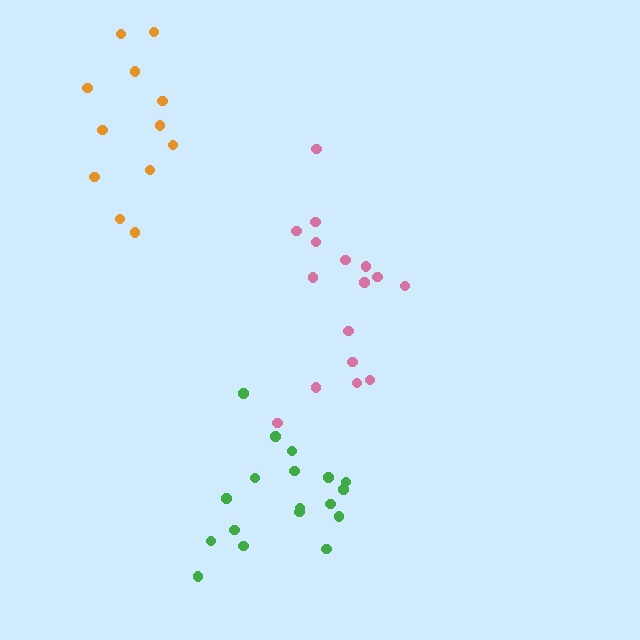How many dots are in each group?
Group 1: 16 dots, Group 2: 12 dots, Group 3: 18 dots (46 total).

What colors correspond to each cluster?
The clusters are colored: pink, orange, green.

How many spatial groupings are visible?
There are 3 spatial groupings.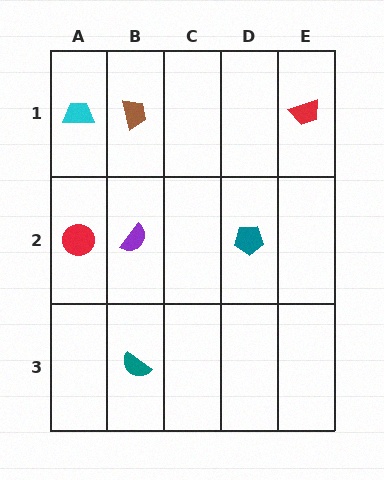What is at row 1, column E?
A red trapezoid.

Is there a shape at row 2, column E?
No, that cell is empty.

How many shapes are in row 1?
3 shapes.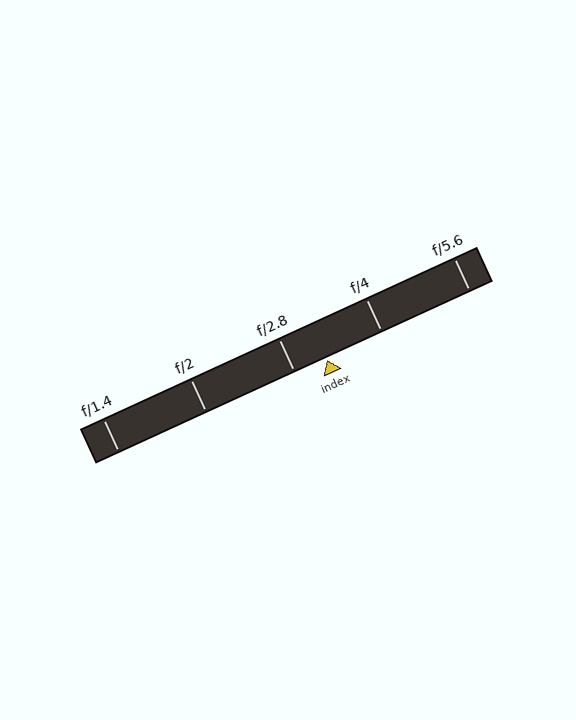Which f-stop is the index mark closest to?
The index mark is closest to f/2.8.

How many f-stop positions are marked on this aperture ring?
There are 5 f-stop positions marked.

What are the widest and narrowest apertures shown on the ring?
The widest aperture shown is f/1.4 and the narrowest is f/5.6.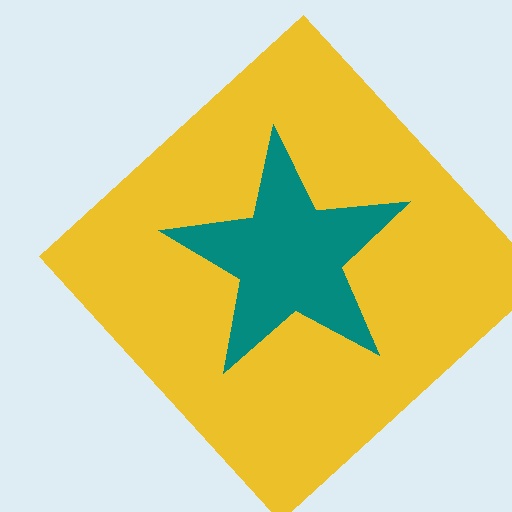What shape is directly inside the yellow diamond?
The teal star.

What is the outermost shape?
The yellow diamond.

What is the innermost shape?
The teal star.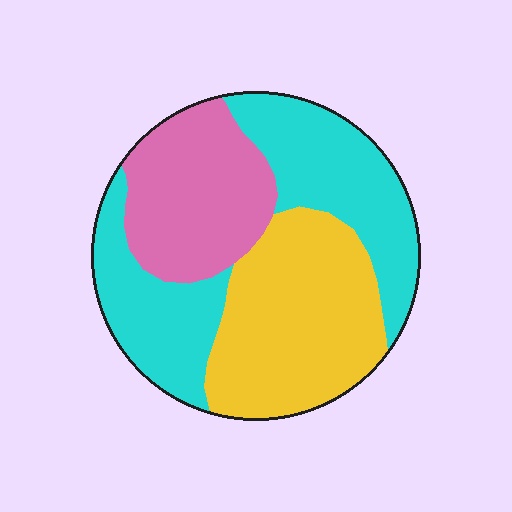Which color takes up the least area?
Pink, at roughly 25%.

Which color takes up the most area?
Cyan, at roughly 40%.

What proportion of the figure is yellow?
Yellow takes up about one third (1/3) of the figure.